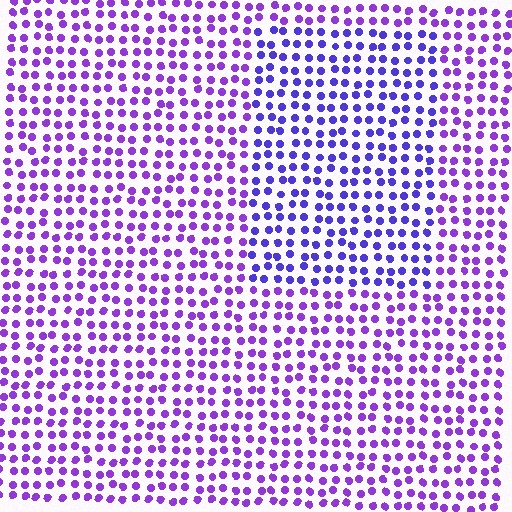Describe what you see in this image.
The image is filled with small purple elements in a uniform arrangement. A rectangle-shaped region is visible where the elements are tinted to a slightly different hue, forming a subtle color boundary.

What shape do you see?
I see a rectangle.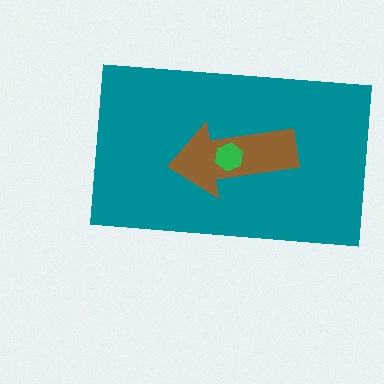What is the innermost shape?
The green hexagon.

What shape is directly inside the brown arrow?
The green hexagon.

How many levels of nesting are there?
3.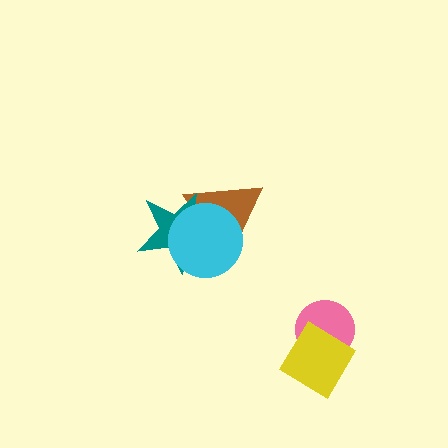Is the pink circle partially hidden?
Yes, it is partially covered by another shape.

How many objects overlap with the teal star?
2 objects overlap with the teal star.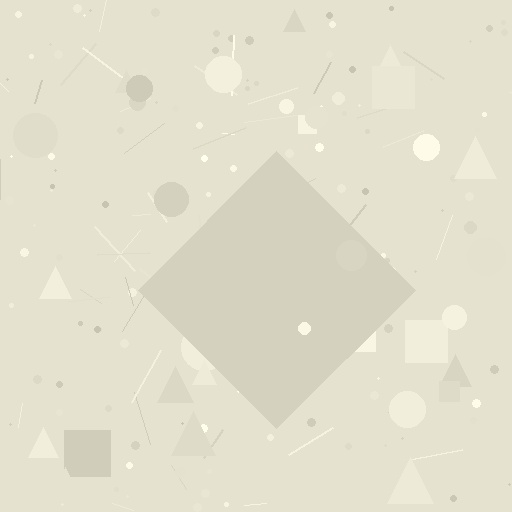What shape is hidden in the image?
A diamond is hidden in the image.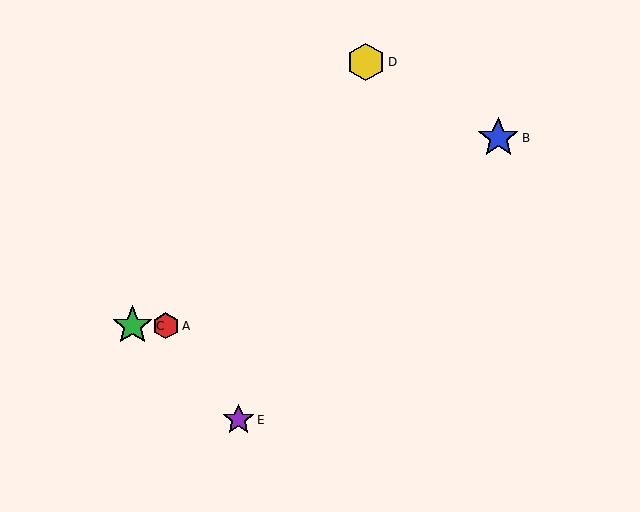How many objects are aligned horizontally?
2 objects (A, C) are aligned horizontally.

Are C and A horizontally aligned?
Yes, both are at y≈326.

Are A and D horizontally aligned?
No, A is at y≈326 and D is at y≈62.